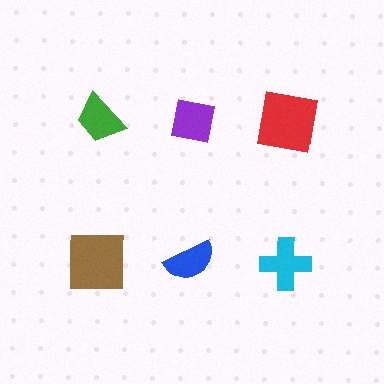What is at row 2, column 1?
A brown square.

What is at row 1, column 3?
A red square.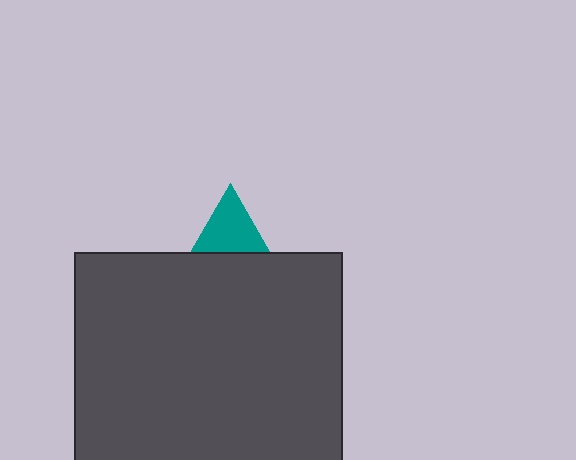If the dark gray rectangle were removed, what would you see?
You would see the complete teal triangle.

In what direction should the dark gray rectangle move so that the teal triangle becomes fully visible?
The dark gray rectangle should move down. That is the shortest direction to clear the overlap and leave the teal triangle fully visible.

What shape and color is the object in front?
The object in front is a dark gray rectangle.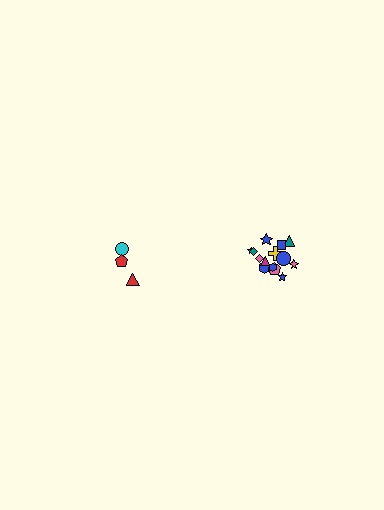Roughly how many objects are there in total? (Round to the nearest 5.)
Roughly 20 objects in total.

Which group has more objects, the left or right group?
The right group.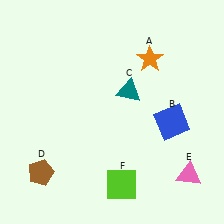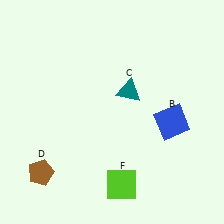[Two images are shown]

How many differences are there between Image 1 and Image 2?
There are 2 differences between the two images.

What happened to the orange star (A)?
The orange star (A) was removed in Image 2. It was in the top-right area of Image 1.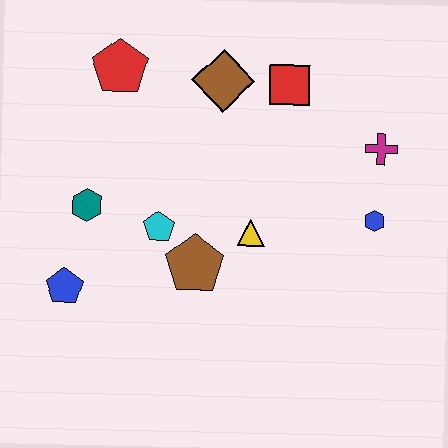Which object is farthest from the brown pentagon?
The magenta cross is farthest from the brown pentagon.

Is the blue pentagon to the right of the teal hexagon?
No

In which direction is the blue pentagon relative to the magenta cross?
The blue pentagon is to the left of the magenta cross.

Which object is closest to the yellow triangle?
The brown pentagon is closest to the yellow triangle.